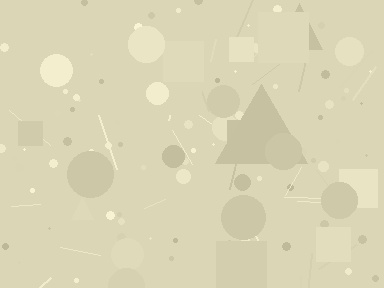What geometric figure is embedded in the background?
A triangle is embedded in the background.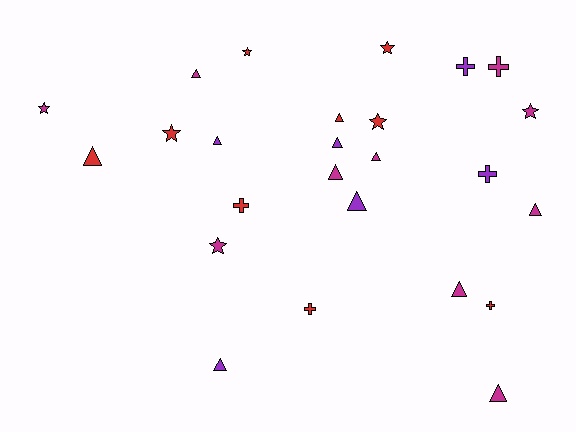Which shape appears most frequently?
Triangle, with 12 objects.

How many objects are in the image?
There are 25 objects.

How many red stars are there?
There are 4 red stars.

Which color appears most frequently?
Magenta, with 10 objects.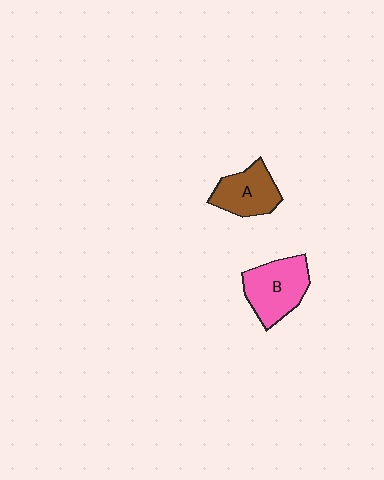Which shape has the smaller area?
Shape A (brown).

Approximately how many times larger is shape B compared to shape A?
Approximately 1.2 times.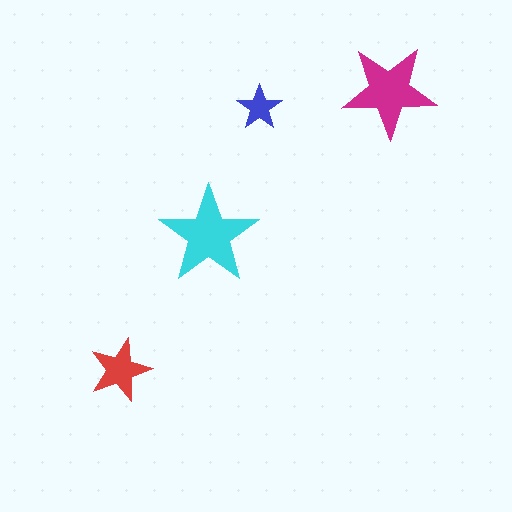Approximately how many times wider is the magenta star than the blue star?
About 2 times wider.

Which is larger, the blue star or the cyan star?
The cyan one.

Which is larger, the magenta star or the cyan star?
The cyan one.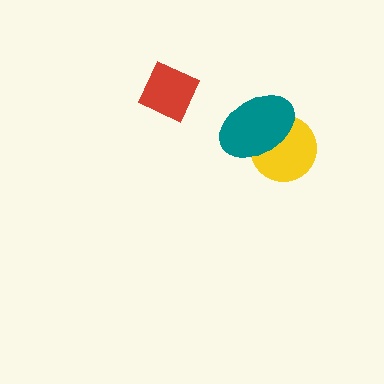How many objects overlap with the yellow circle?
1 object overlaps with the yellow circle.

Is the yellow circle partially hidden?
Yes, it is partially covered by another shape.